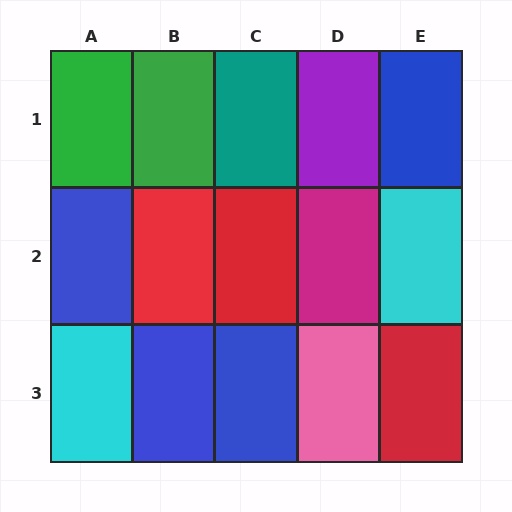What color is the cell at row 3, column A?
Cyan.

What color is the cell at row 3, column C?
Blue.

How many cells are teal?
1 cell is teal.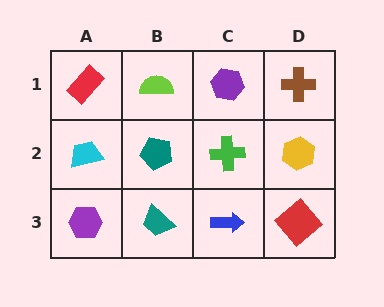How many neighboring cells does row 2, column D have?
3.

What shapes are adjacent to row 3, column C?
A green cross (row 2, column C), a teal trapezoid (row 3, column B), a red diamond (row 3, column D).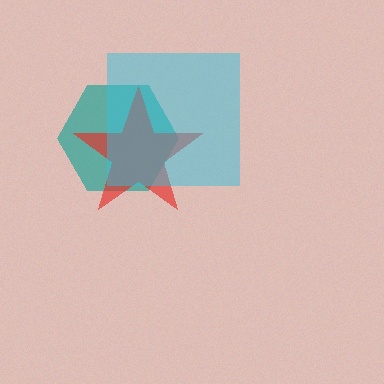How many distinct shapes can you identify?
There are 3 distinct shapes: a teal hexagon, a red star, a cyan square.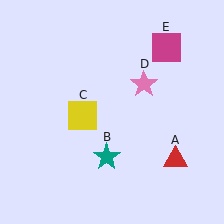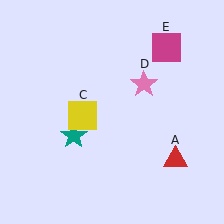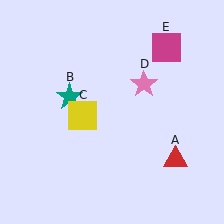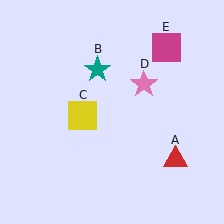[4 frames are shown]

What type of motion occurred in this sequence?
The teal star (object B) rotated clockwise around the center of the scene.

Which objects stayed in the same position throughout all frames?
Red triangle (object A) and yellow square (object C) and pink star (object D) and magenta square (object E) remained stationary.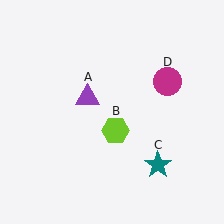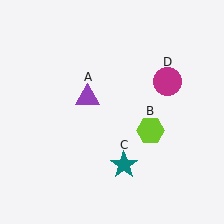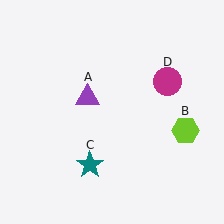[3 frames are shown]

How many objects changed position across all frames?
2 objects changed position: lime hexagon (object B), teal star (object C).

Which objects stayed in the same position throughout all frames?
Purple triangle (object A) and magenta circle (object D) remained stationary.